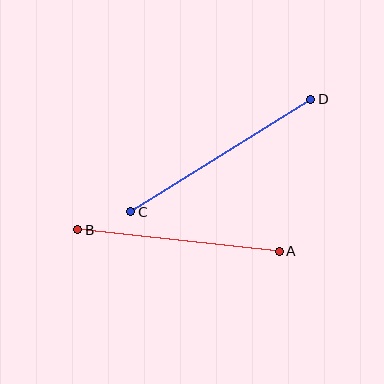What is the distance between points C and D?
The distance is approximately 212 pixels.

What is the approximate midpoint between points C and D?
The midpoint is at approximately (221, 156) pixels.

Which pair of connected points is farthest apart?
Points C and D are farthest apart.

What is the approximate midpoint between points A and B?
The midpoint is at approximately (178, 241) pixels.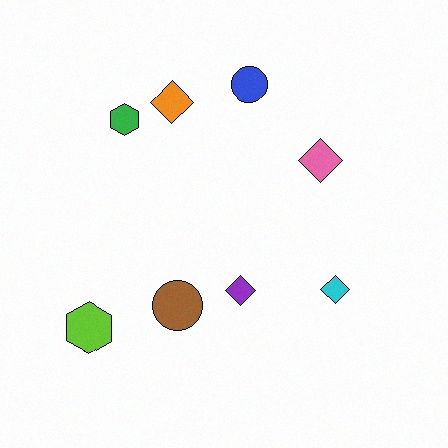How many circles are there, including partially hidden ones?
There are 2 circles.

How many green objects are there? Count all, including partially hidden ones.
There is 1 green object.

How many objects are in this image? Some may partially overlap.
There are 8 objects.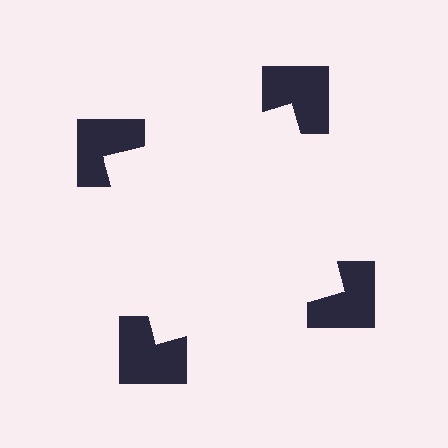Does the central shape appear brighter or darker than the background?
It typically appears slightly brighter than the background, even though no actual brightness change is drawn.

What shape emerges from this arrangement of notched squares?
An illusory square — its edges are inferred from the aligned wedge cuts in the notched squares, not physically drawn.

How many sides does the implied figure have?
4 sides.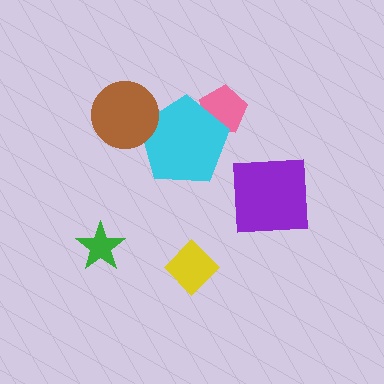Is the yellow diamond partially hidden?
No, no other shape covers it.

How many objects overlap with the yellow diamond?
0 objects overlap with the yellow diamond.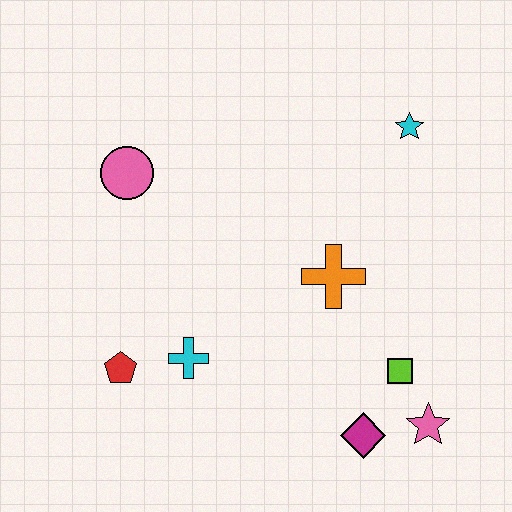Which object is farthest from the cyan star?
The red pentagon is farthest from the cyan star.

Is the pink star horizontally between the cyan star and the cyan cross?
No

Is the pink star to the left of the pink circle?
No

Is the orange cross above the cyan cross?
Yes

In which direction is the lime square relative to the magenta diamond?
The lime square is above the magenta diamond.